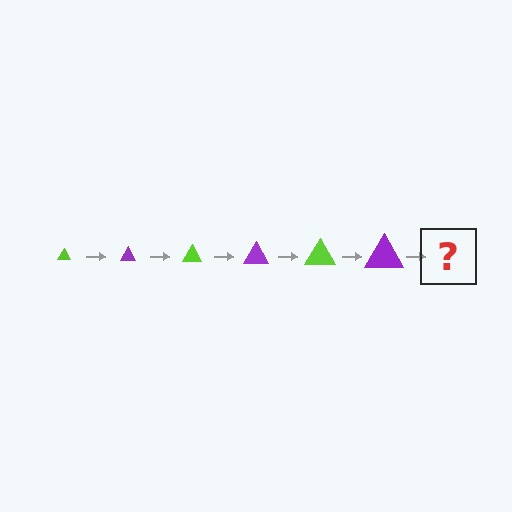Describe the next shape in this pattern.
It should be a lime triangle, larger than the previous one.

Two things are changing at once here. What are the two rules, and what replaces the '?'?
The two rules are that the triangle grows larger each step and the color cycles through lime and purple. The '?' should be a lime triangle, larger than the previous one.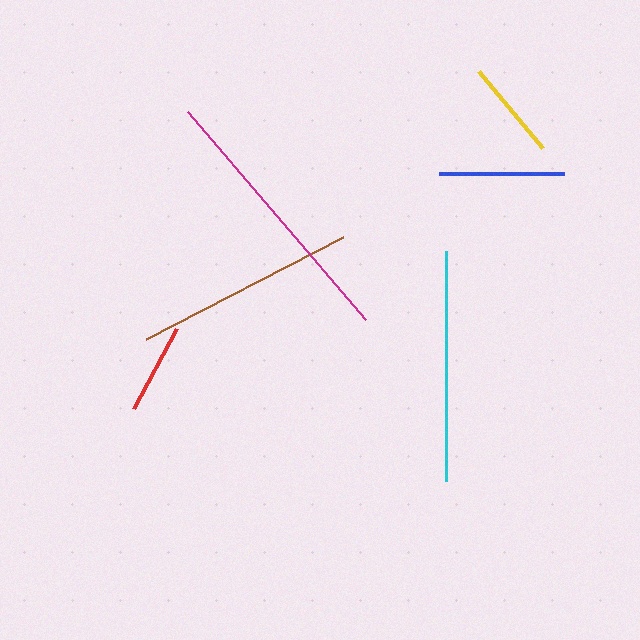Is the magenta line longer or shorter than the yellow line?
The magenta line is longer than the yellow line.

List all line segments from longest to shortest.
From longest to shortest: magenta, cyan, brown, blue, yellow, red.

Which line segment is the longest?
The magenta line is the longest at approximately 274 pixels.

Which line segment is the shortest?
The red line is the shortest at approximately 91 pixels.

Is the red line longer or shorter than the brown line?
The brown line is longer than the red line.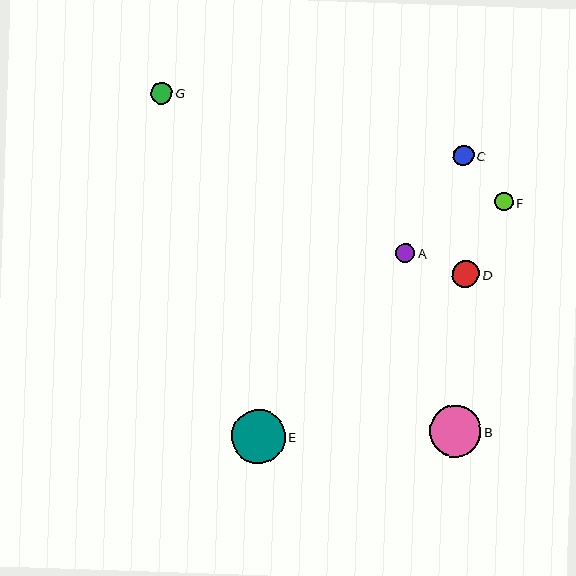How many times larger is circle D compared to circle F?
Circle D is approximately 1.5 times the size of circle F.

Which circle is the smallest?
Circle F is the smallest with a size of approximately 18 pixels.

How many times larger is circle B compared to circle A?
Circle B is approximately 2.7 times the size of circle A.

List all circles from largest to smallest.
From largest to smallest: E, B, D, G, C, A, F.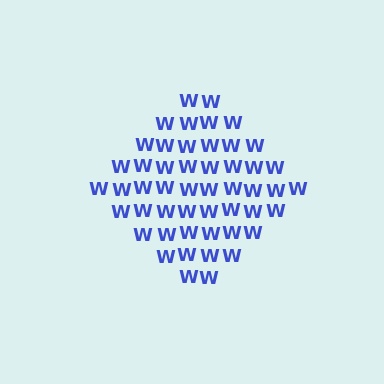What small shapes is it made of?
It is made of small letter W's.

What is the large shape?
The large shape is a diamond.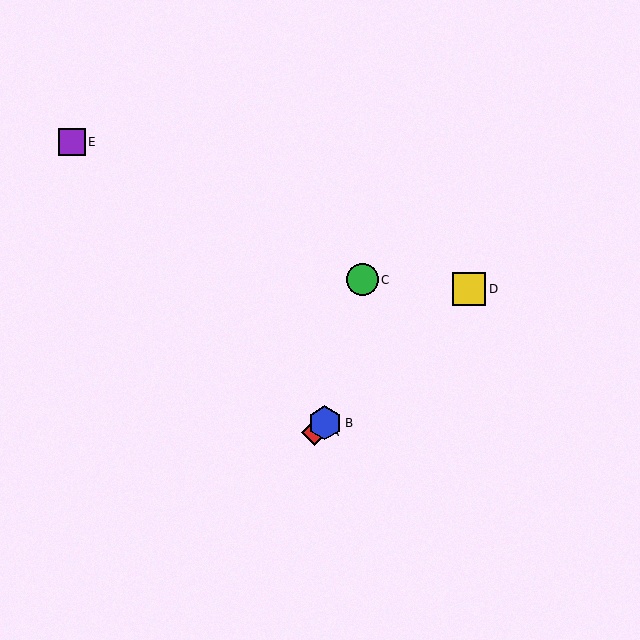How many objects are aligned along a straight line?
3 objects (A, B, D) are aligned along a straight line.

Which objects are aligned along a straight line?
Objects A, B, D are aligned along a straight line.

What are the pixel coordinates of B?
Object B is at (325, 423).